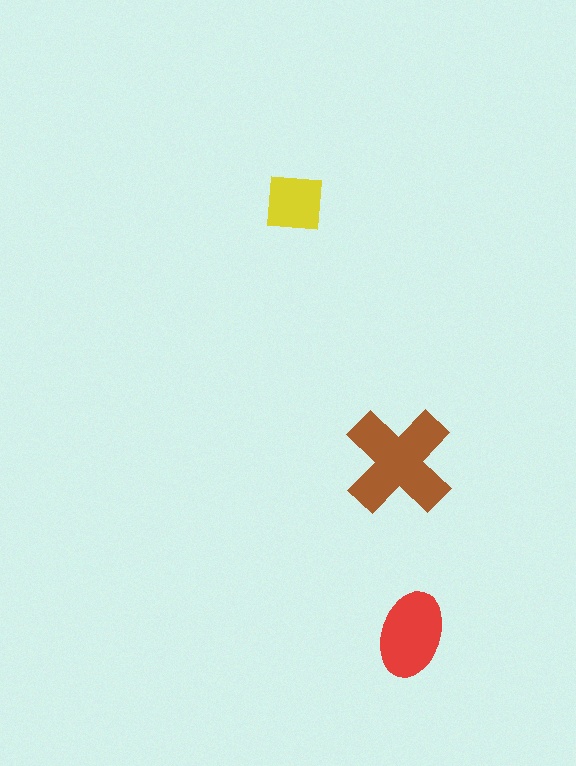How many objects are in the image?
There are 3 objects in the image.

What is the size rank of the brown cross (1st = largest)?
1st.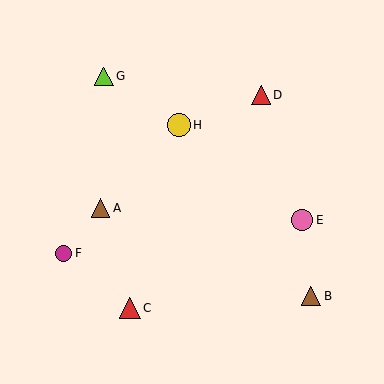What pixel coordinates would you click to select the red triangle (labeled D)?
Click at (261, 95) to select the red triangle D.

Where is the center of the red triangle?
The center of the red triangle is at (261, 95).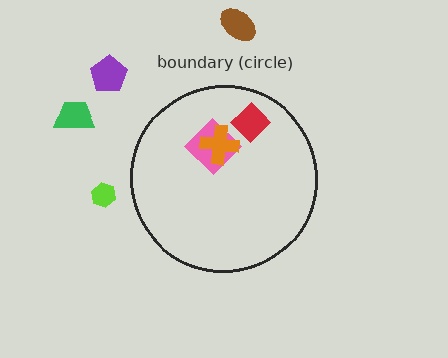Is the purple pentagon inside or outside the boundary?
Outside.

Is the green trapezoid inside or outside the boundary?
Outside.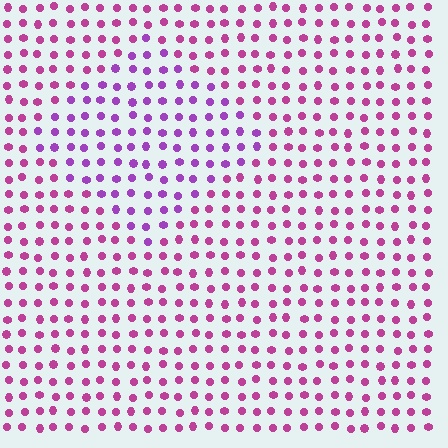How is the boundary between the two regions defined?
The boundary is defined purely by a slight shift in hue (about 32 degrees). Spacing, size, and orientation are identical on both sides.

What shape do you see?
I see a diamond.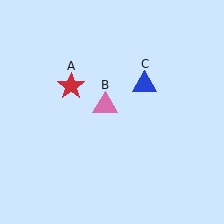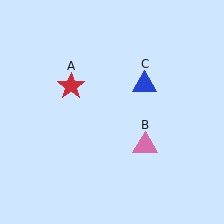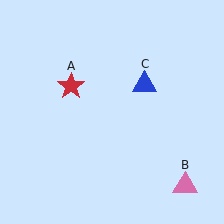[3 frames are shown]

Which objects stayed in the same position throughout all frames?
Red star (object A) and blue triangle (object C) remained stationary.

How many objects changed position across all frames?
1 object changed position: pink triangle (object B).